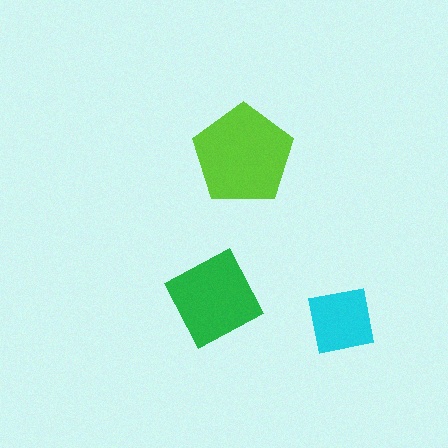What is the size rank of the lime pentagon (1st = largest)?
1st.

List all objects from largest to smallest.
The lime pentagon, the green diamond, the cyan square.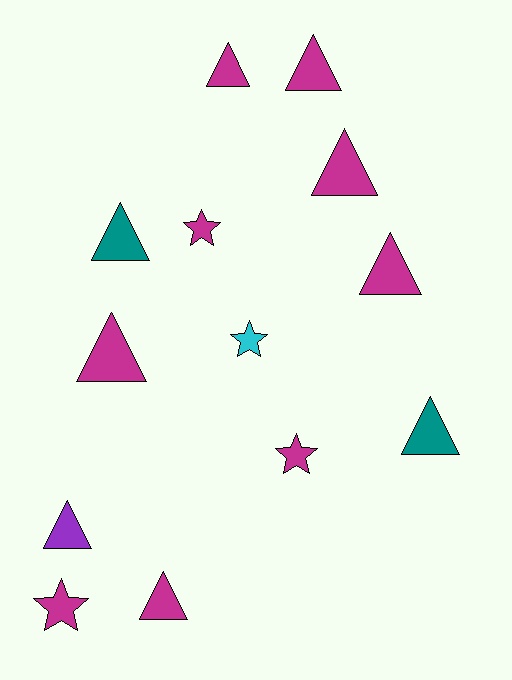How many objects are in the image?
There are 13 objects.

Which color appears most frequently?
Magenta, with 9 objects.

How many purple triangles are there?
There is 1 purple triangle.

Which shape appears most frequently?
Triangle, with 9 objects.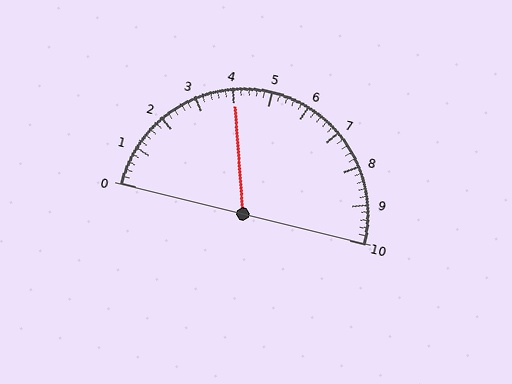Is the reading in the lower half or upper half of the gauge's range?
The reading is in the lower half of the range (0 to 10).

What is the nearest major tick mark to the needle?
The nearest major tick mark is 4.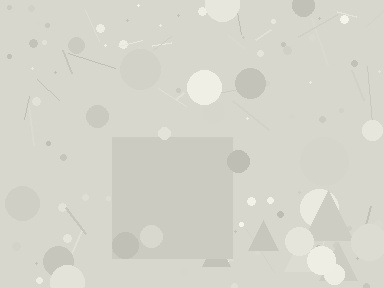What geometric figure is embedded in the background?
A square is embedded in the background.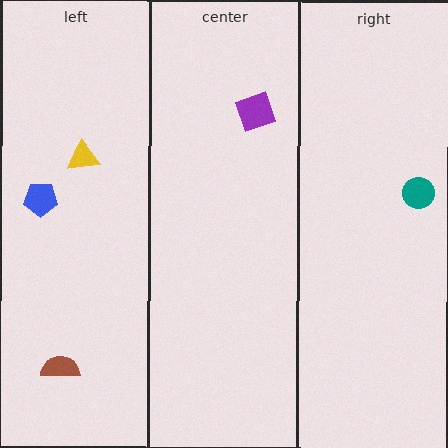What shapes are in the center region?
The purple square.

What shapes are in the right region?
The teal circle.